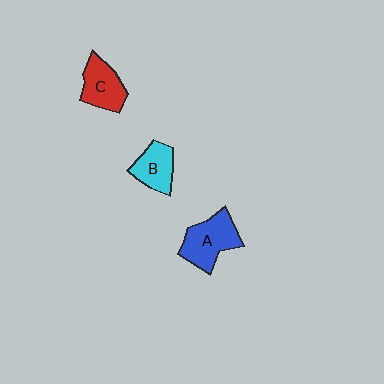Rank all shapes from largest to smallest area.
From largest to smallest: A (blue), C (red), B (cyan).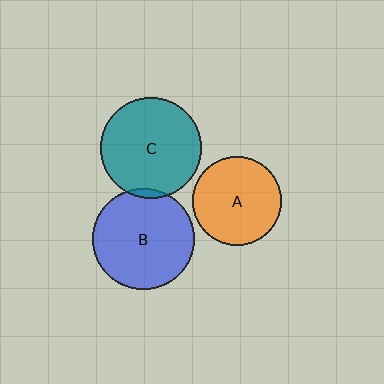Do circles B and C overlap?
Yes.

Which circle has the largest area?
Circle C (teal).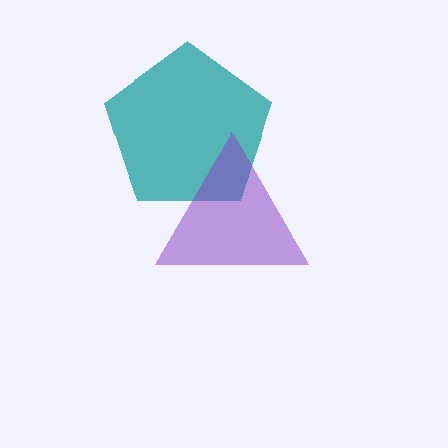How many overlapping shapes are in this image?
There are 2 overlapping shapes in the image.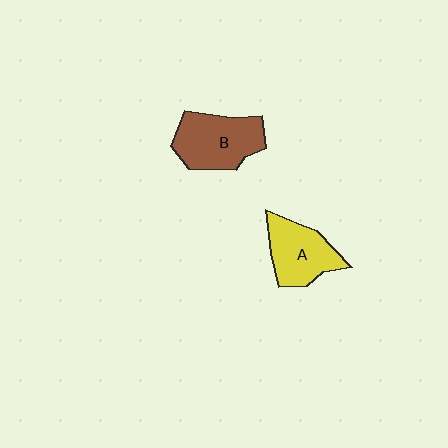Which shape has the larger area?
Shape B (brown).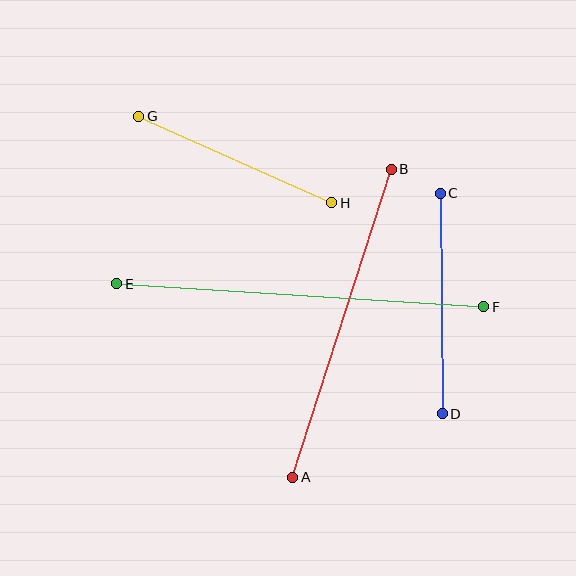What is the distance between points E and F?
The distance is approximately 368 pixels.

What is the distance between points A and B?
The distance is approximately 324 pixels.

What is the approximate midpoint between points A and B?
The midpoint is at approximately (342, 323) pixels.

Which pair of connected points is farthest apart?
Points E and F are farthest apart.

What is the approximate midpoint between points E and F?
The midpoint is at approximately (300, 295) pixels.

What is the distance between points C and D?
The distance is approximately 221 pixels.